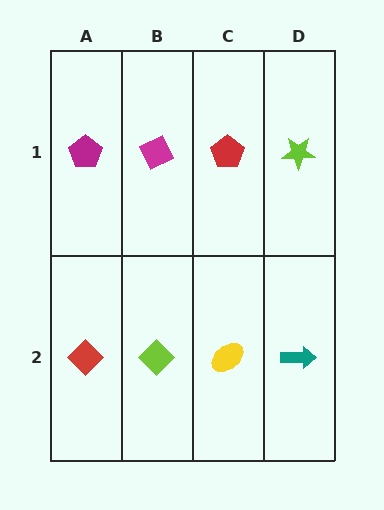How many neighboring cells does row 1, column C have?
3.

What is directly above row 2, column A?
A magenta pentagon.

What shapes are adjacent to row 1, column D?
A teal arrow (row 2, column D), a red pentagon (row 1, column C).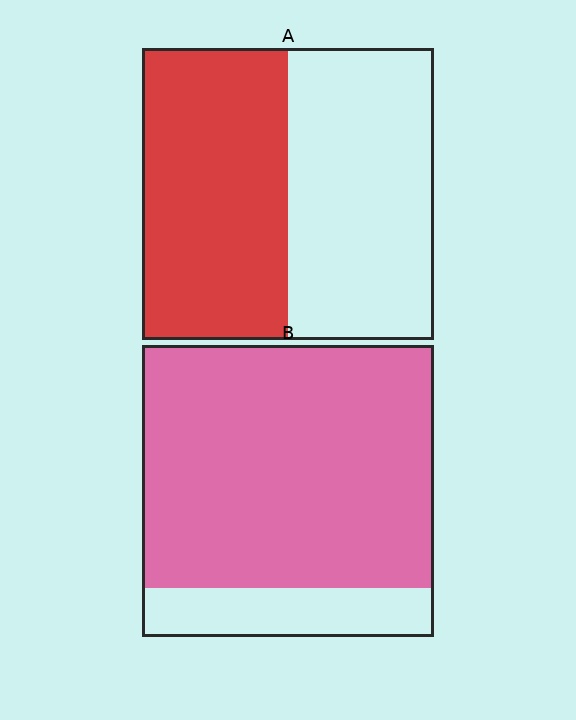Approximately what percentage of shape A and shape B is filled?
A is approximately 50% and B is approximately 85%.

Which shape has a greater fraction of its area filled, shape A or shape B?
Shape B.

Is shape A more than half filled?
Roughly half.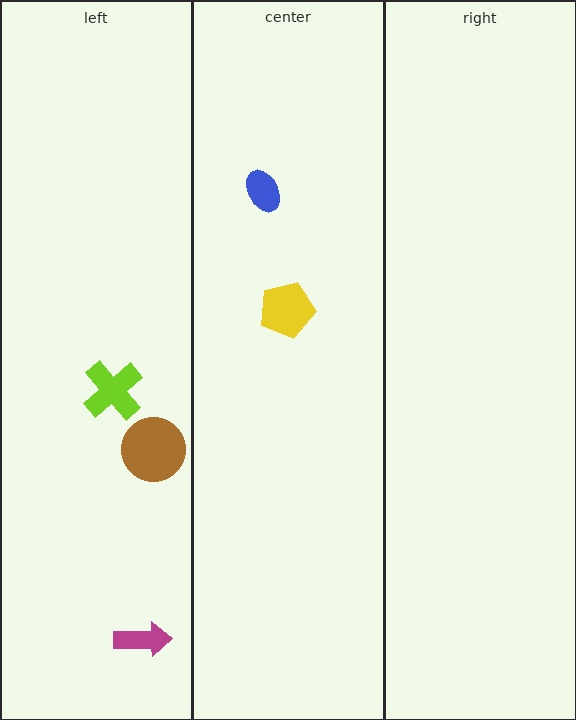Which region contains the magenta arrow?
The left region.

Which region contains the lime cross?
The left region.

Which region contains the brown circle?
The left region.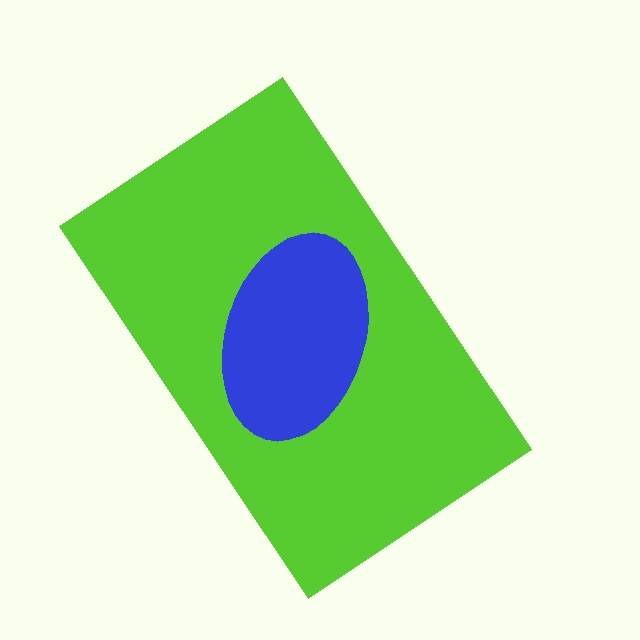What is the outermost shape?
The lime rectangle.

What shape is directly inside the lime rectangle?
The blue ellipse.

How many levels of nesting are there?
2.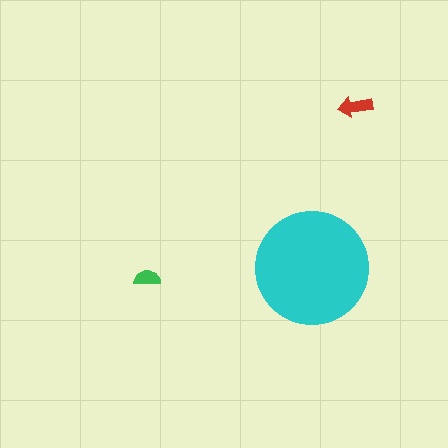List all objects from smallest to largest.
The green semicircle, the red arrow, the cyan circle.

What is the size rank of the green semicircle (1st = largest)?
3rd.